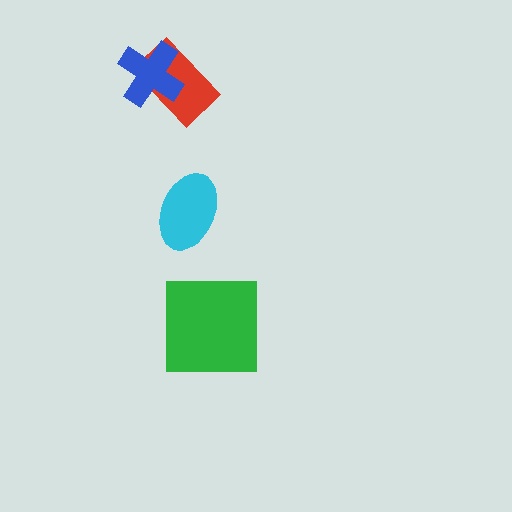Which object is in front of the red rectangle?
The blue cross is in front of the red rectangle.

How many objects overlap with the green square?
0 objects overlap with the green square.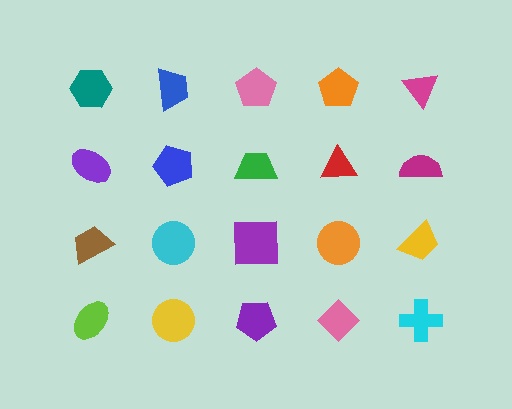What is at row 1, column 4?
An orange pentagon.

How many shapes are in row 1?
5 shapes.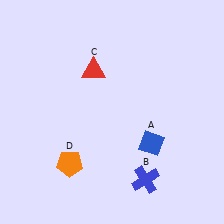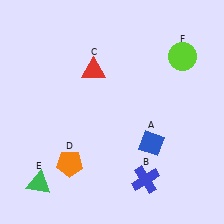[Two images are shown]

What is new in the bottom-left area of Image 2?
A green triangle (E) was added in the bottom-left area of Image 2.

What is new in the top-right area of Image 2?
A lime circle (F) was added in the top-right area of Image 2.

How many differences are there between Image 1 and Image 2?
There are 2 differences between the two images.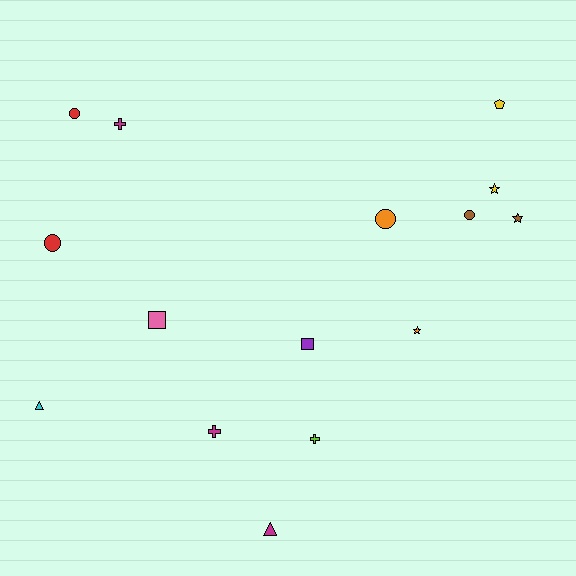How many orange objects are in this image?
There are 2 orange objects.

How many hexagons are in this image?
There are no hexagons.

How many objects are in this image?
There are 15 objects.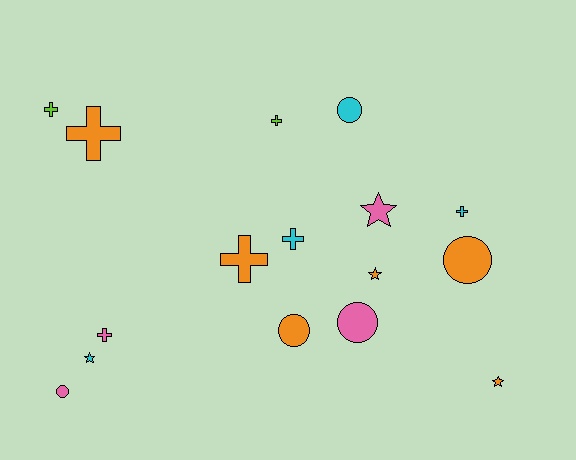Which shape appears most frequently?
Cross, with 7 objects.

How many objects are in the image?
There are 16 objects.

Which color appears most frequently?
Orange, with 6 objects.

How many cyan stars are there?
There is 1 cyan star.